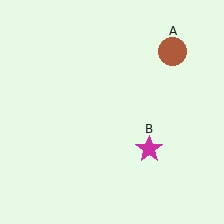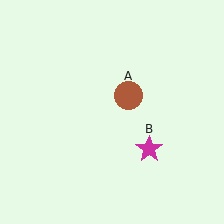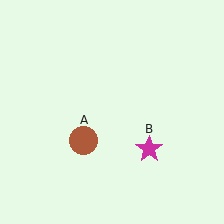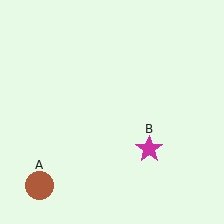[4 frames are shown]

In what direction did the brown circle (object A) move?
The brown circle (object A) moved down and to the left.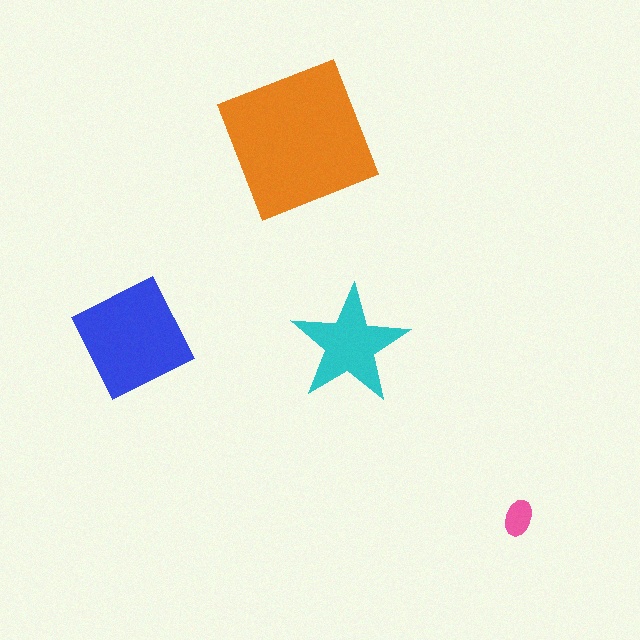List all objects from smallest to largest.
The pink ellipse, the cyan star, the blue diamond, the orange square.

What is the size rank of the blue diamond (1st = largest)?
2nd.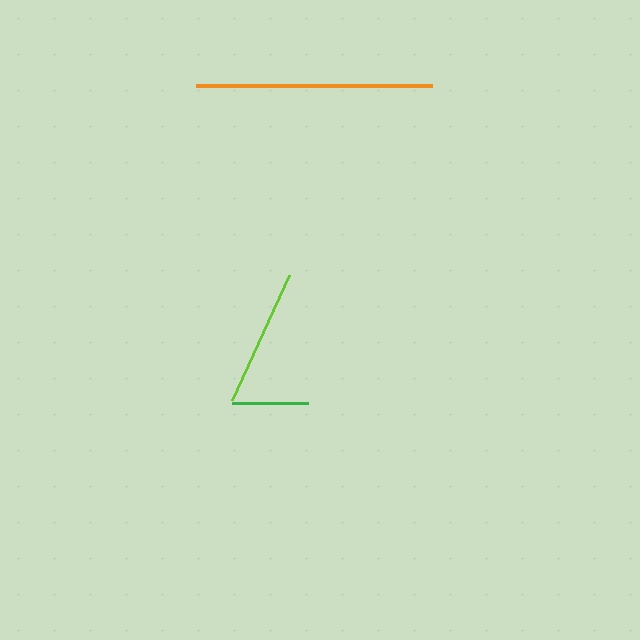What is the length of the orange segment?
The orange segment is approximately 236 pixels long.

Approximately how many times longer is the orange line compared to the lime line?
The orange line is approximately 1.7 times the length of the lime line.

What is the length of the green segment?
The green segment is approximately 76 pixels long.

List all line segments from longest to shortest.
From longest to shortest: orange, lime, green.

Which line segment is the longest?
The orange line is the longest at approximately 236 pixels.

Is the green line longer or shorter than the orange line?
The orange line is longer than the green line.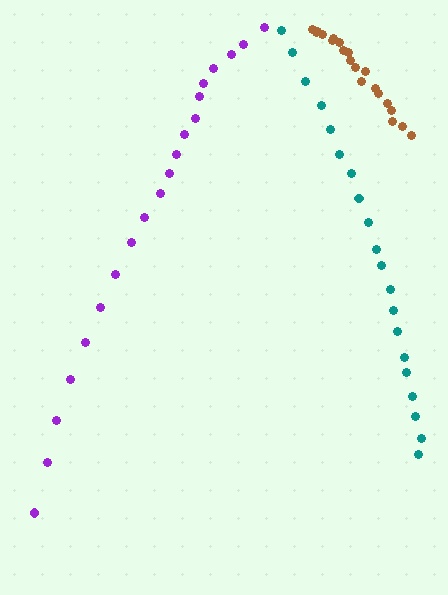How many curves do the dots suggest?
There are 3 distinct paths.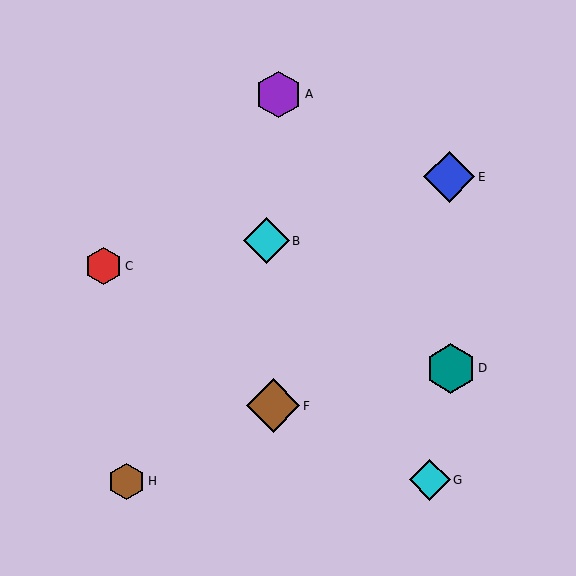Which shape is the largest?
The brown diamond (labeled F) is the largest.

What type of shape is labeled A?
Shape A is a purple hexagon.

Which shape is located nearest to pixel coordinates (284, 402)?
The brown diamond (labeled F) at (273, 406) is nearest to that location.